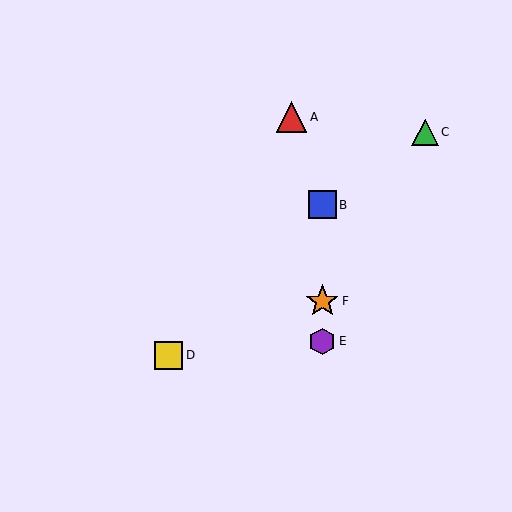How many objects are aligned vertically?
3 objects (B, E, F) are aligned vertically.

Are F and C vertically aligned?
No, F is at x≈322 and C is at x≈425.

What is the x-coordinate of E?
Object E is at x≈322.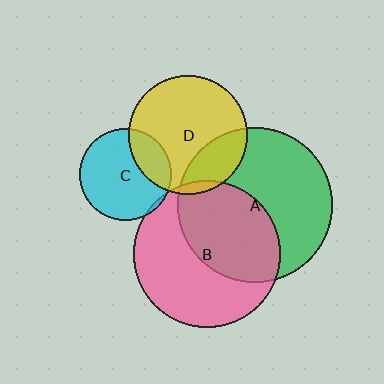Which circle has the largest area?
Circle A (green).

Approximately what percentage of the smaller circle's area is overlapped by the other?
Approximately 45%.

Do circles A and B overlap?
Yes.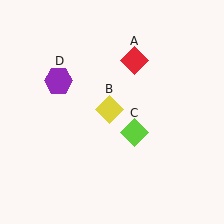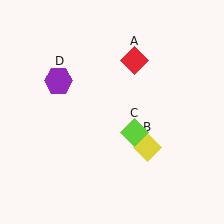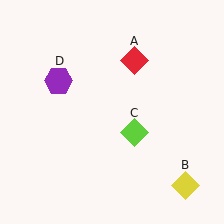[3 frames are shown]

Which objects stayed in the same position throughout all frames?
Red diamond (object A) and lime diamond (object C) and purple hexagon (object D) remained stationary.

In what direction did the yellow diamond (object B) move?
The yellow diamond (object B) moved down and to the right.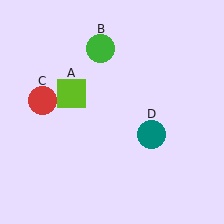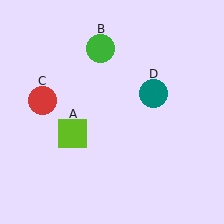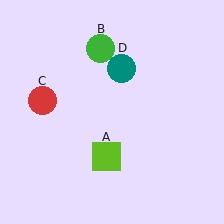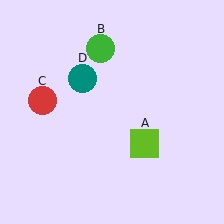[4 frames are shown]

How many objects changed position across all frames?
2 objects changed position: lime square (object A), teal circle (object D).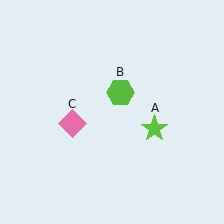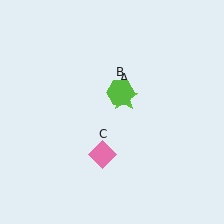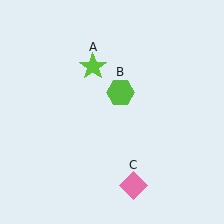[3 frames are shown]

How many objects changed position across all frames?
2 objects changed position: lime star (object A), pink diamond (object C).